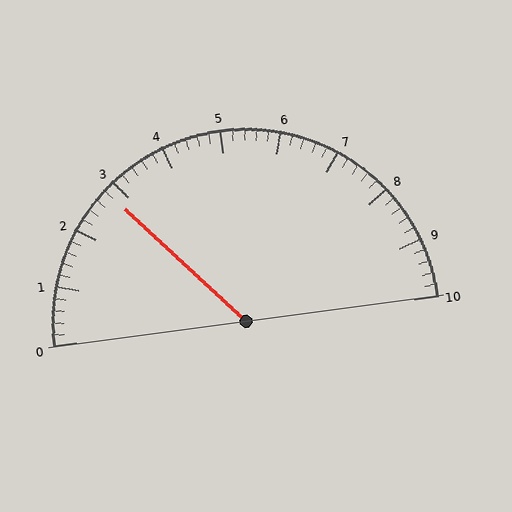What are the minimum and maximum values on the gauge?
The gauge ranges from 0 to 10.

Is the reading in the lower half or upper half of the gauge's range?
The reading is in the lower half of the range (0 to 10).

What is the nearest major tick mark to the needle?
The nearest major tick mark is 3.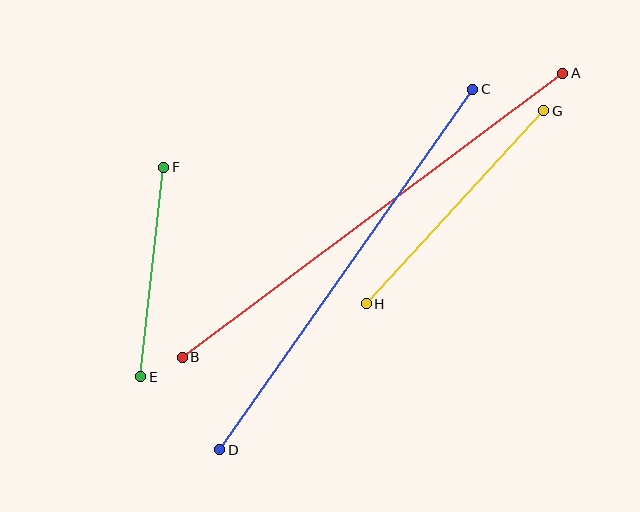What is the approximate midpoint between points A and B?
The midpoint is at approximately (372, 215) pixels.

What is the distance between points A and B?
The distance is approximately 475 pixels.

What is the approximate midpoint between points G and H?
The midpoint is at approximately (455, 207) pixels.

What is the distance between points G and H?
The distance is approximately 262 pixels.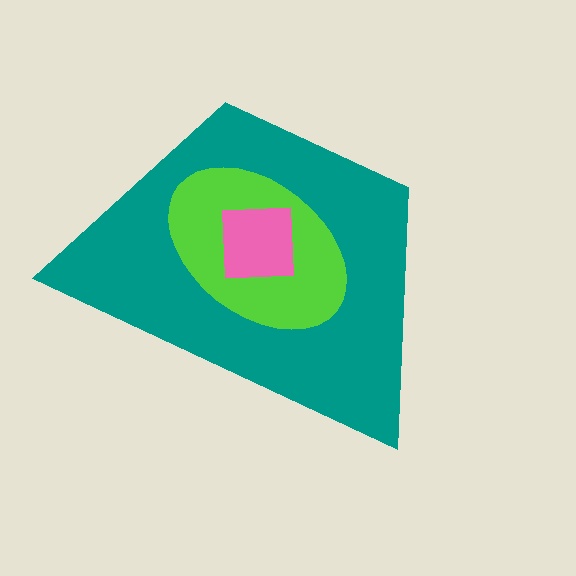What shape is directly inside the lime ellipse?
The pink square.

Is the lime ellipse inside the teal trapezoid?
Yes.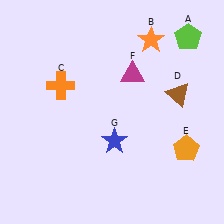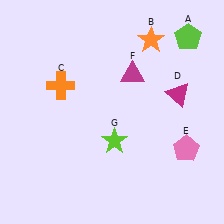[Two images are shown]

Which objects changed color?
D changed from brown to magenta. E changed from orange to pink. G changed from blue to lime.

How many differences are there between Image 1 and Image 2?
There are 3 differences between the two images.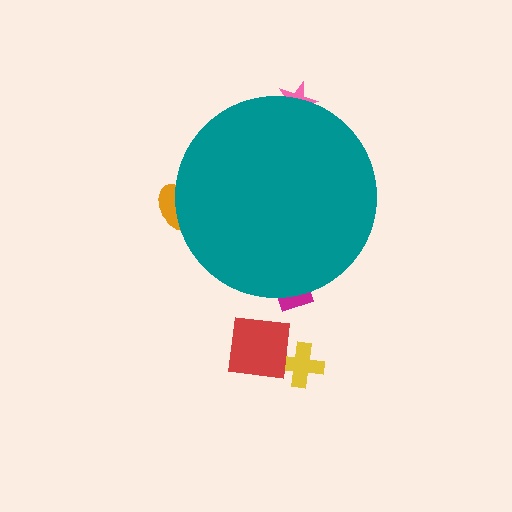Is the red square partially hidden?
No, the red square is fully visible.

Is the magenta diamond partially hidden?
Yes, the magenta diamond is partially hidden behind the teal circle.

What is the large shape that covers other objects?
A teal circle.